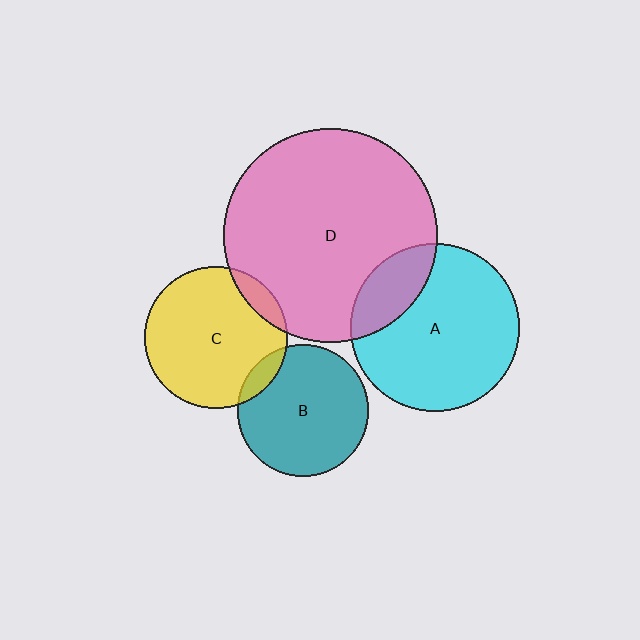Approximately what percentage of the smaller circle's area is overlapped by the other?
Approximately 20%.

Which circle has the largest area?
Circle D (pink).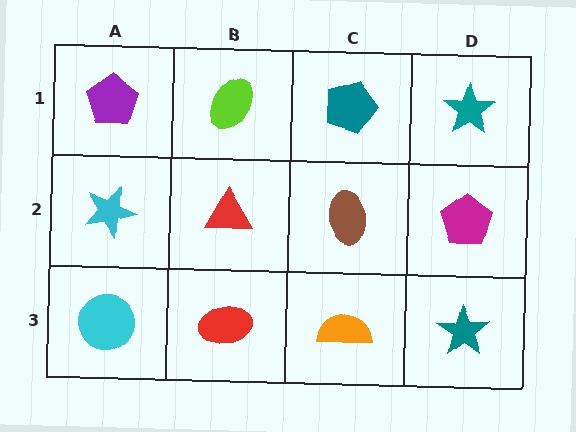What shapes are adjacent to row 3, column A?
A cyan star (row 2, column A), a red ellipse (row 3, column B).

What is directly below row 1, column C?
A brown ellipse.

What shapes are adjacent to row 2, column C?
A teal pentagon (row 1, column C), an orange semicircle (row 3, column C), a red triangle (row 2, column B), a magenta pentagon (row 2, column D).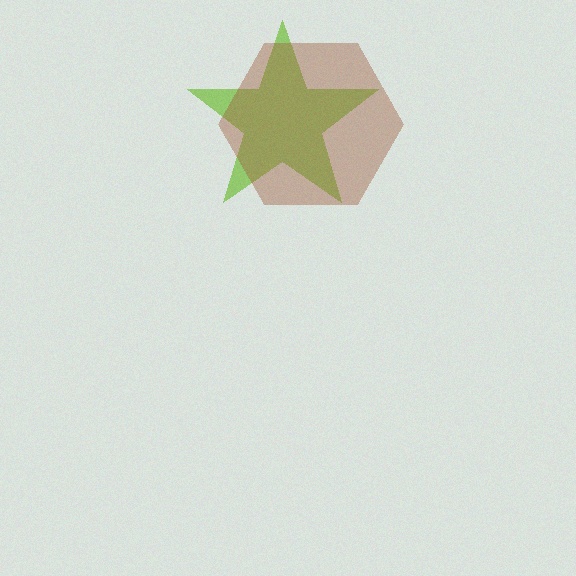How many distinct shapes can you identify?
There are 2 distinct shapes: a lime star, a brown hexagon.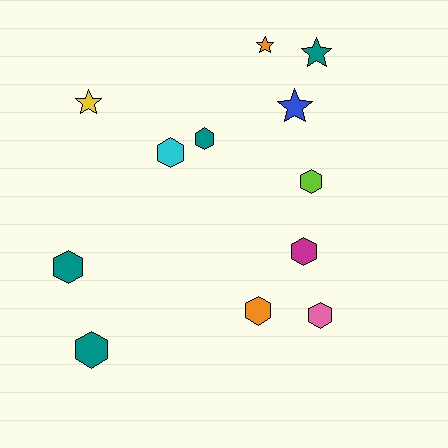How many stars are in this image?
There are 4 stars.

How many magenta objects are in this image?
There is 1 magenta object.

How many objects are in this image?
There are 12 objects.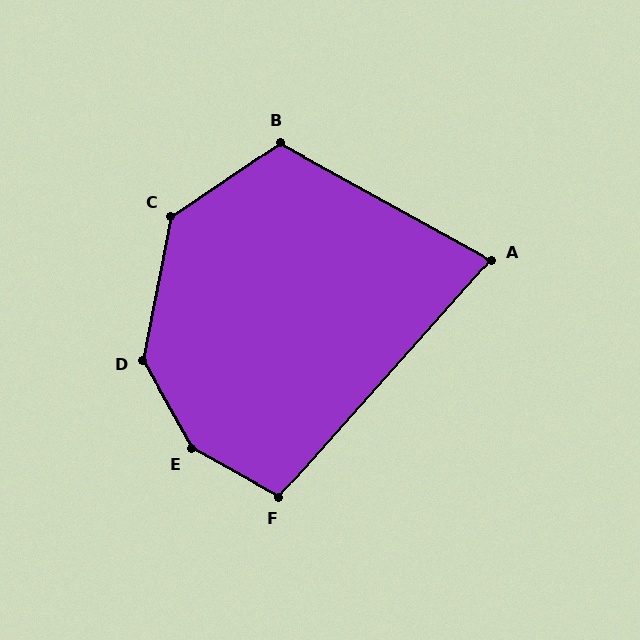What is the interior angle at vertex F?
Approximately 103 degrees (obtuse).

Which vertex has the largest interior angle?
E, at approximately 148 degrees.